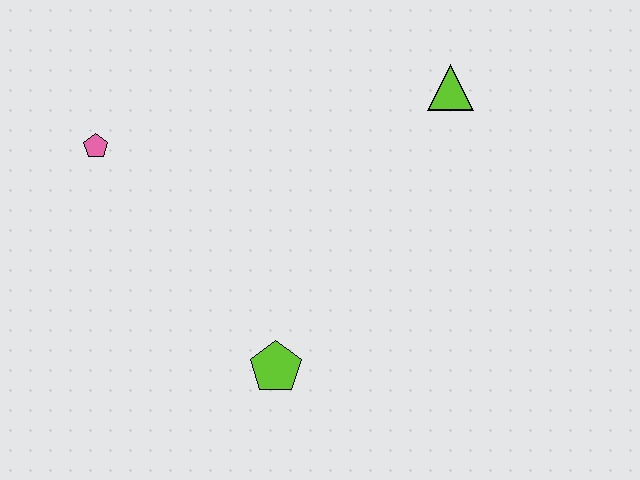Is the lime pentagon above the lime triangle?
No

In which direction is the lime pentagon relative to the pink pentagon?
The lime pentagon is below the pink pentagon.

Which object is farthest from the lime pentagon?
The lime triangle is farthest from the lime pentagon.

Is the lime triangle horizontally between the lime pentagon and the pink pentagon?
No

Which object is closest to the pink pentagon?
The lime pentagon is closest to the pink pentagon.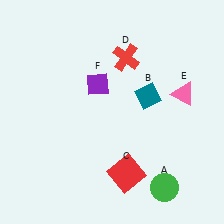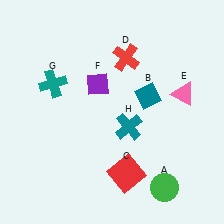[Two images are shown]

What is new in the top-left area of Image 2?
A teal cross (G) was added in the top-left area of Image 2.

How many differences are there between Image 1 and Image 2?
There are 2 differences between the two images.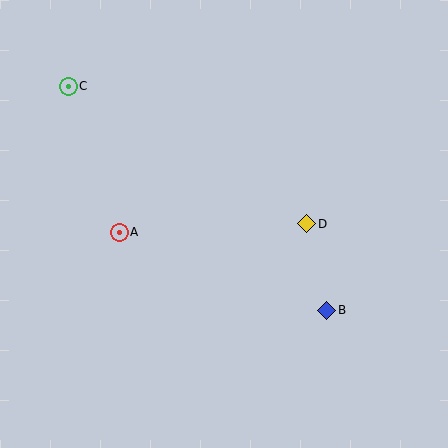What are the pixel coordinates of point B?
Point B is at (327, 310).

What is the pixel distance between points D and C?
The distance between D and C is 276 pixels.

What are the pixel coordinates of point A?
Point A is at (119, 232).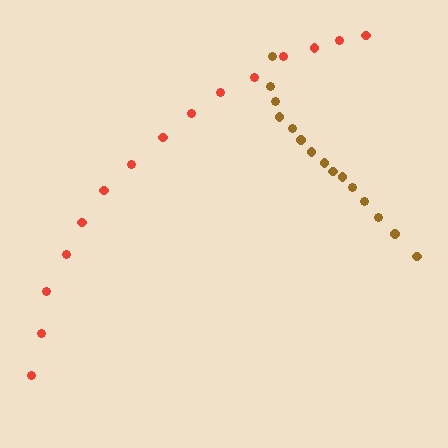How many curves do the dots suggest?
There are 2 distinct paths.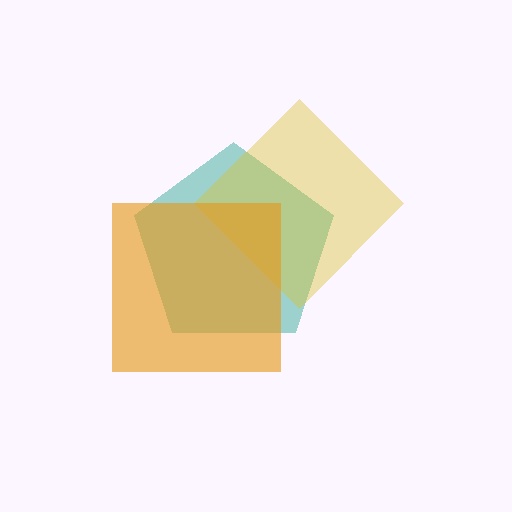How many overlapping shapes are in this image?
There are 3 overlapping shapes in the image.